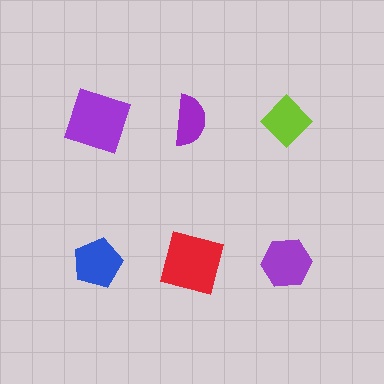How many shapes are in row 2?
3 shapes.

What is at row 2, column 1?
A blue pentagon.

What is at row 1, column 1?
A purple square.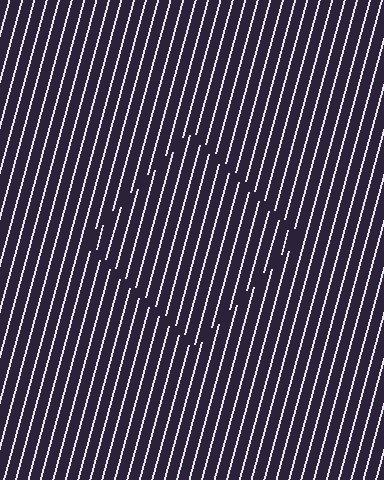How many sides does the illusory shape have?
4 sides — the line-ends trace a square.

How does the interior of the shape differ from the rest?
The interior of the shape contains the same grating, shifted by half a period — the contour is defined by the phase discontinuity where line-ends from the inner and outer gratings abut.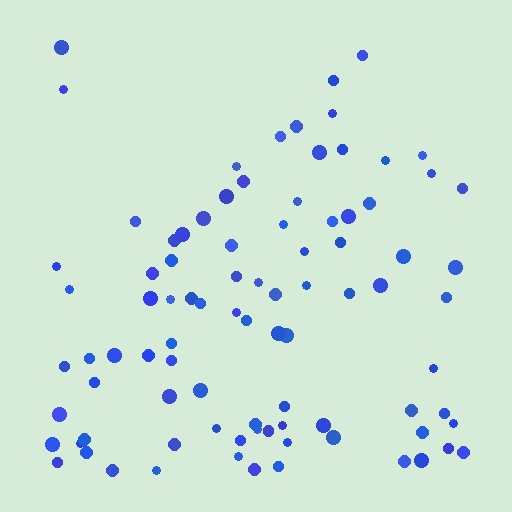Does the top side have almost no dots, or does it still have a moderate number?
Still a moderate number, just noticeably fewer than the bottom.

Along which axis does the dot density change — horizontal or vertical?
Vertical.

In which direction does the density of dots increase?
From top to bottom, with the bottom side densest.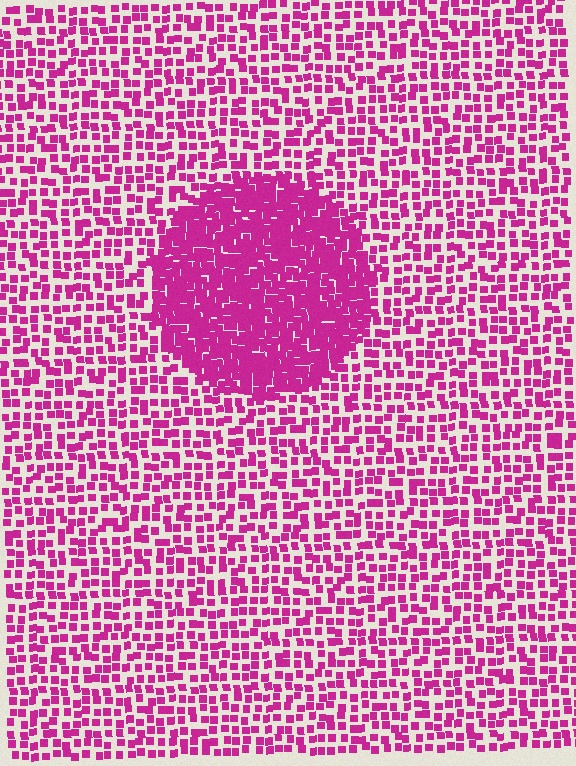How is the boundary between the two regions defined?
The boundary is defined by a change in element density (approximately 2.3x ratio). All elements are the same color, size, and shape.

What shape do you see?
I see a circle.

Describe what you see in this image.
The image contains small magenta elements arranged at two different densities. A circle-shaped region is visible where the elements are more densely packed than the surrounding area.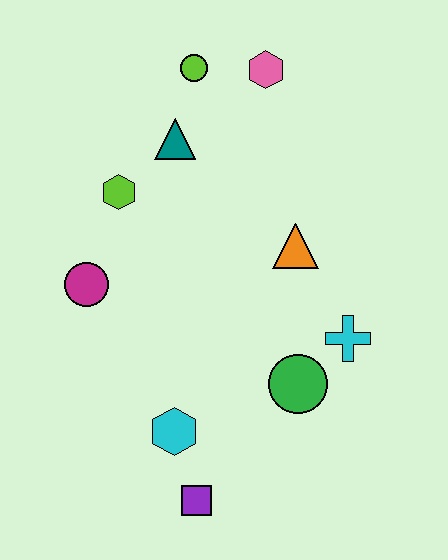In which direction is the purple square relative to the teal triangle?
The purple square is below the teal triangle.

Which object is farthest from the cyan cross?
The lime circle is farthest from the cyan cross.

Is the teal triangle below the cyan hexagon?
No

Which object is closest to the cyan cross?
The green circle is closest to the cyan cross.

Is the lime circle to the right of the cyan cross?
No